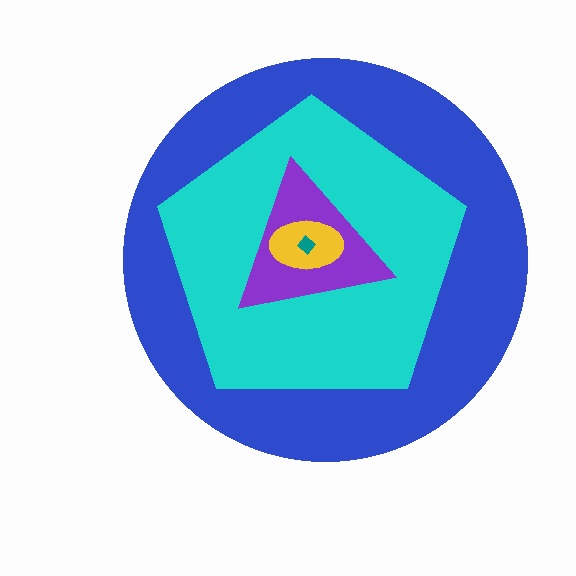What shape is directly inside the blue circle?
The cyan pentagon.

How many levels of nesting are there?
5.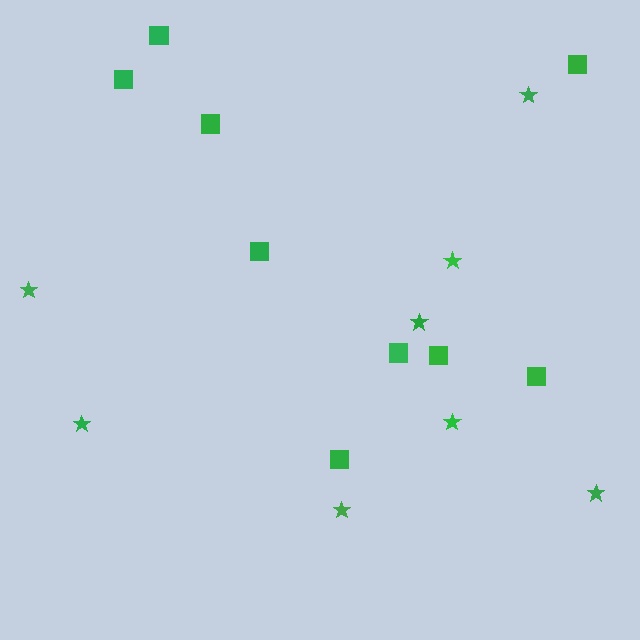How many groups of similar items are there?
There are 2 groups: one group of stars (8) and one group of squares (9).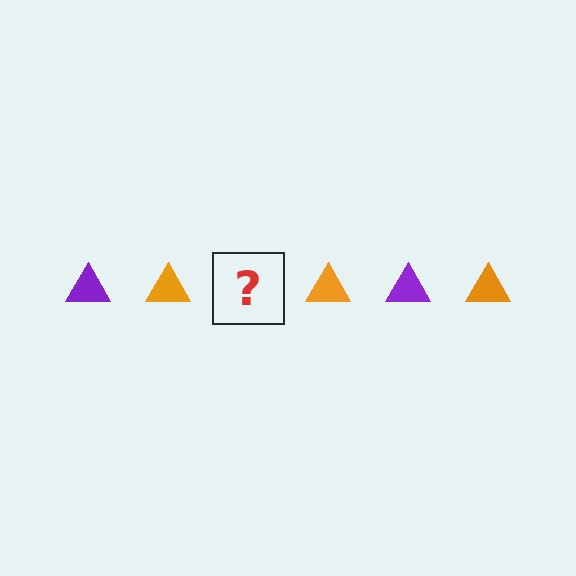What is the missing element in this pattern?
The missing element is a purple triangle.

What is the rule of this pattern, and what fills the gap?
The rule is that the pattern cycles through purple, orange triangles. The gap should be filled with a purple triangle.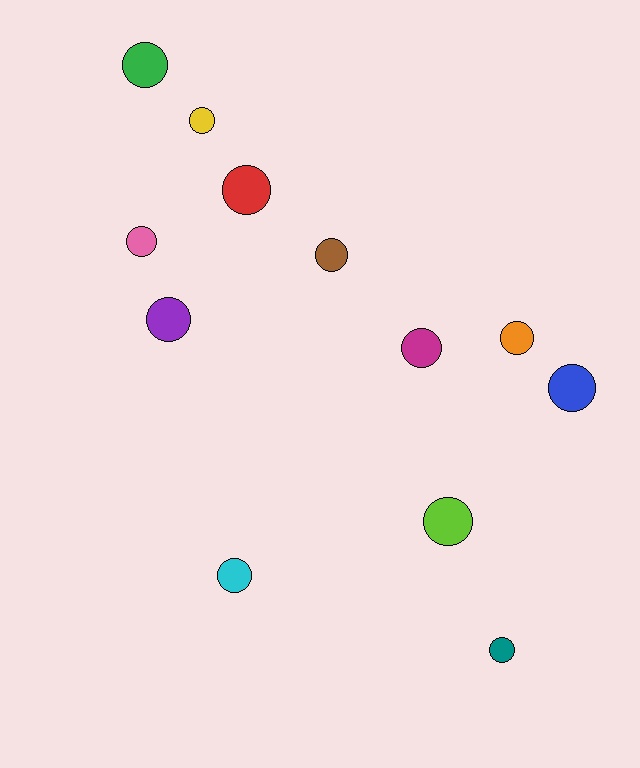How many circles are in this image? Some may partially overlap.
There are 12 circles.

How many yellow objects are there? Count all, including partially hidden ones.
There is 1 yellow object.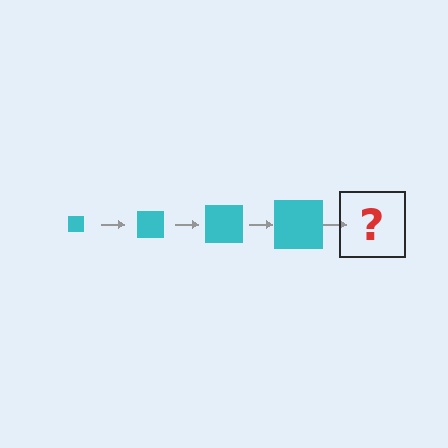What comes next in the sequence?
The next element should be a cyan square, larger than the previous one.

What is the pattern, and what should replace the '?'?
The pattern is that the square gets progressively larger each step. The '?' should be a cyan square, larger than the previous one.